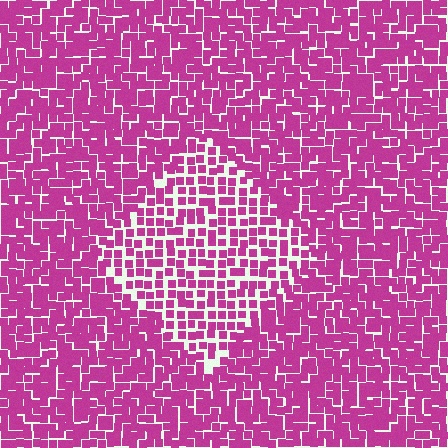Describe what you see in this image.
The image contains small magenta elements arranged at two different densities. A diamond-shaped region is visible where the elements are less densely packed than the surrounding area.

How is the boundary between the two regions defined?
The boundary is defined by a change in element density (approximately 1.6x ratio). All elements are the same color, size, and shape.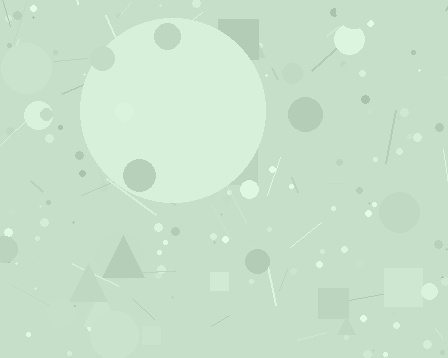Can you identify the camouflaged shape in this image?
The camouflaged shape is a circle.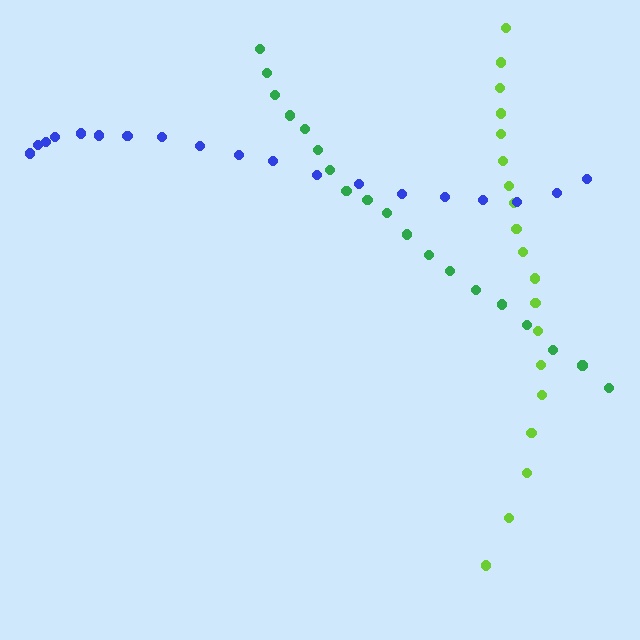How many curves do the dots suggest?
There are 3 distinct paths.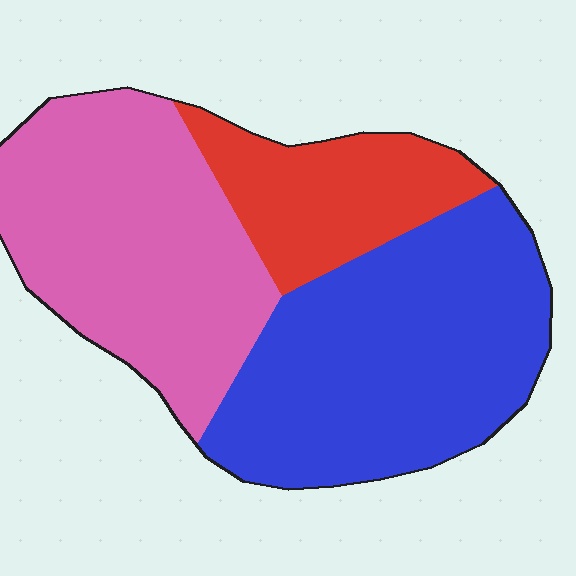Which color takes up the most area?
Blue, at roughly 45%.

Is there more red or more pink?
Pink.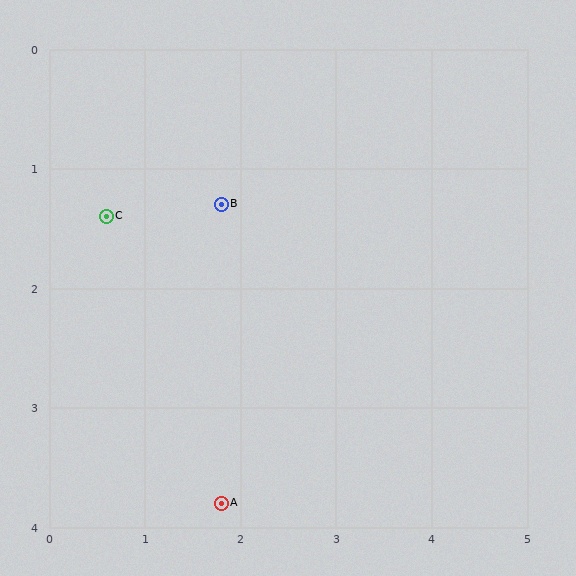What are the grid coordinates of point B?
Point B is at approximately (1.8, 1.3).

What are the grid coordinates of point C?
Point C is at approximately (0.6, 1.4).